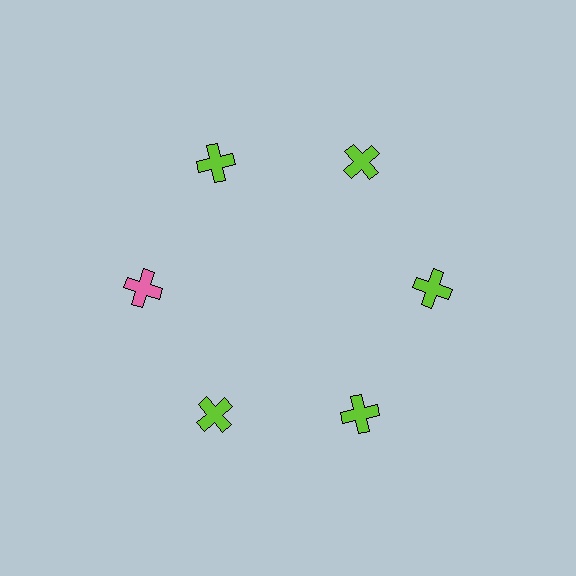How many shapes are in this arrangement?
There are 6 shapes arranged in a ring pattern.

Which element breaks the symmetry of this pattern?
The pink cross at roughly the 9 o'clock position breaks the symmetry. All other shapes are lime crosses.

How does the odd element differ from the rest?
It has a different color: pink instead of lime.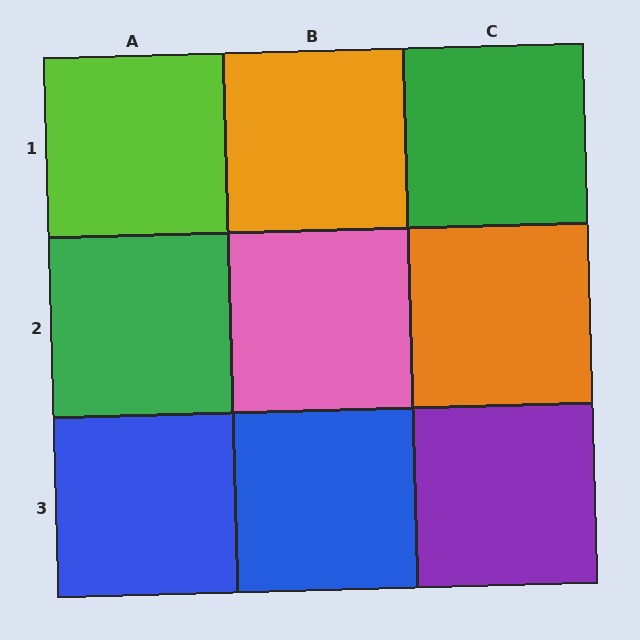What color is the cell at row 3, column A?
Blue.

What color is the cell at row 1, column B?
Orange.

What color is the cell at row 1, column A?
Lime.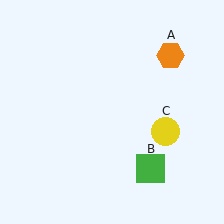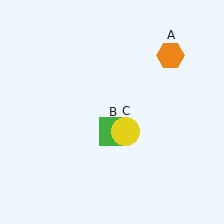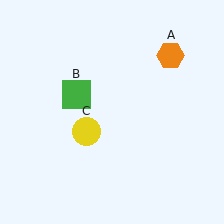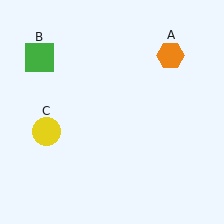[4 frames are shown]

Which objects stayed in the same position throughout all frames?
Orange hexagon (object A) remained stationary.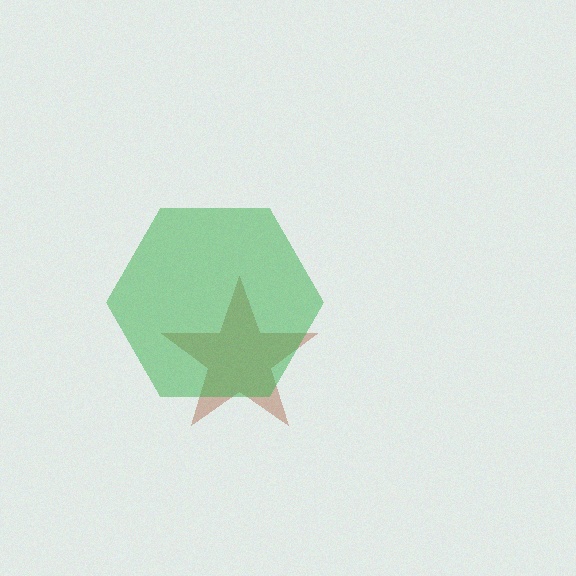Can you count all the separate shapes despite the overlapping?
Yes, there are 2 separate shapes.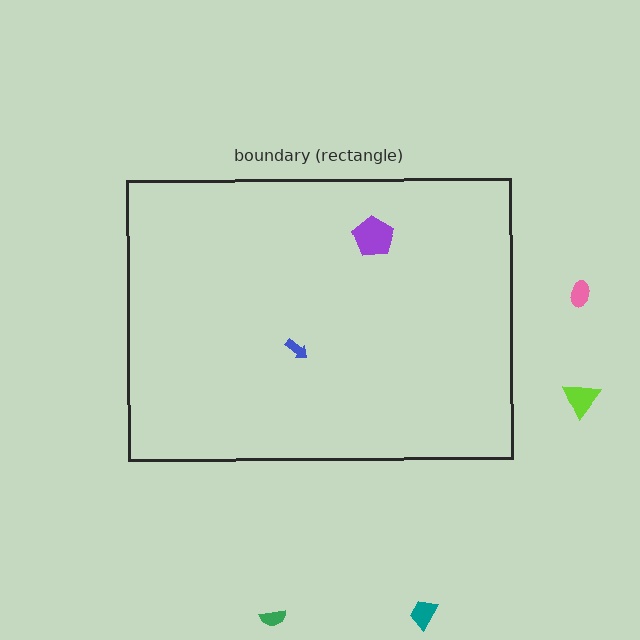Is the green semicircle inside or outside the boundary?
Outside.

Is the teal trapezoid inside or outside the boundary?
Outside.